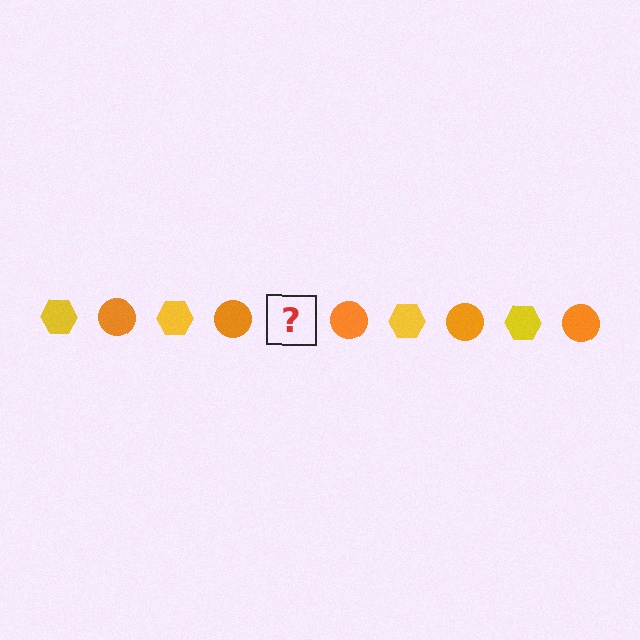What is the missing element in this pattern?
The missing element is a yellow hexagon.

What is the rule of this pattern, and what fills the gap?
The rule is that the pattern alternates between yellow hexagon and orange circle. The gap should be filled with a yellow hexagon.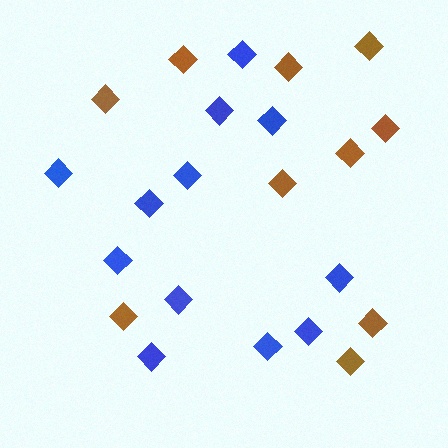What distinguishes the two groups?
There are 2 groups: one group of blue diamonds (12) and one group of brown diamonds (10).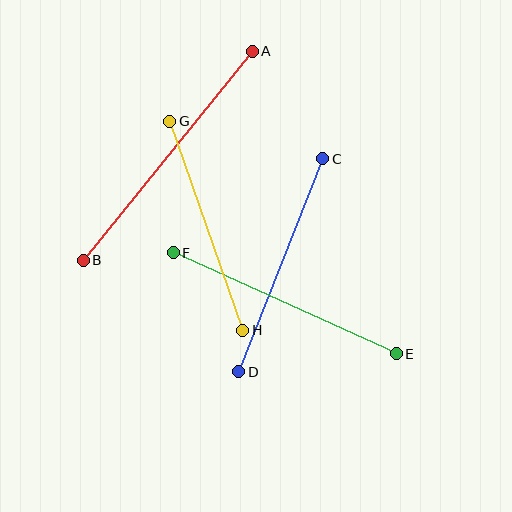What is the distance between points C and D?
The distance is approximately 229 pixels.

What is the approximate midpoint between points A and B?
The midpoint is at approximately (168, 156) pixels.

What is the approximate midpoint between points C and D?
The midpoint is at approximately (281, 265) pixels.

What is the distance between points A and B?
The distance is approximately 269 pixels.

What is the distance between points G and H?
The distance is approximately 222 pixels.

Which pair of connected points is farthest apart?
Points A and B are farthest apart.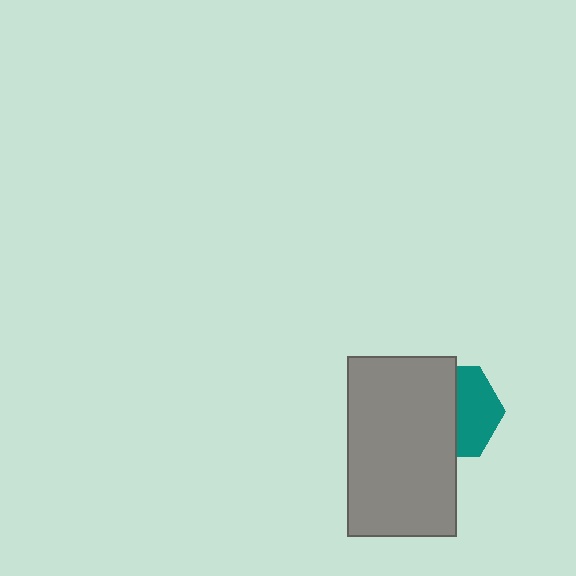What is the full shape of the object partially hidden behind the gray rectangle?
The partially hidden object is a teal hexagon.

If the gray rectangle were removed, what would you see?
You would see the complete teal hexagon.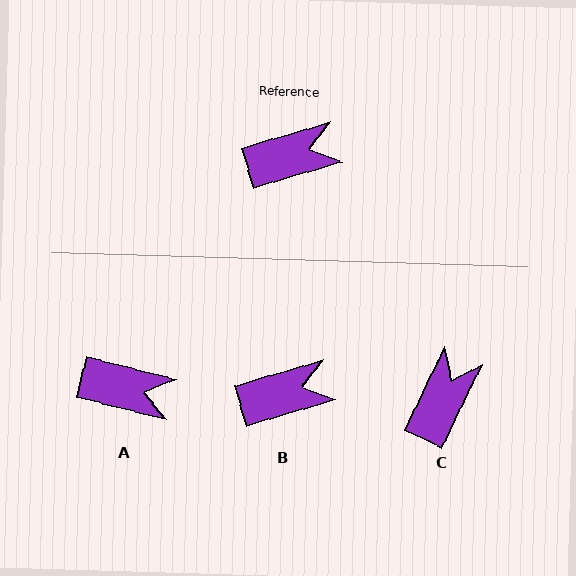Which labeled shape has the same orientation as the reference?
B.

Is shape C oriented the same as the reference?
No, it is off by about 48 degrees.